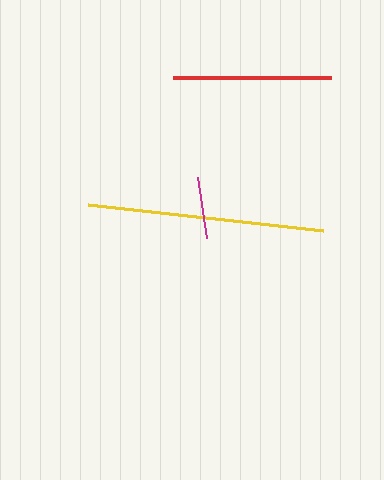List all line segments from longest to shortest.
From longest to shortest: yellow, red, magenta.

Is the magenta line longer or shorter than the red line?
The red line is longer than the magenta line.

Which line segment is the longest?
The yellow line is the longest at approximately 236 pixels.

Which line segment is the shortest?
The magenta line is the shortest at approximately 62 pixels.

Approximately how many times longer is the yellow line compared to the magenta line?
The yellow line is approximately 3.8 times the length of the magenta line.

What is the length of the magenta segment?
The magenta segment is approximately 62 pixels long.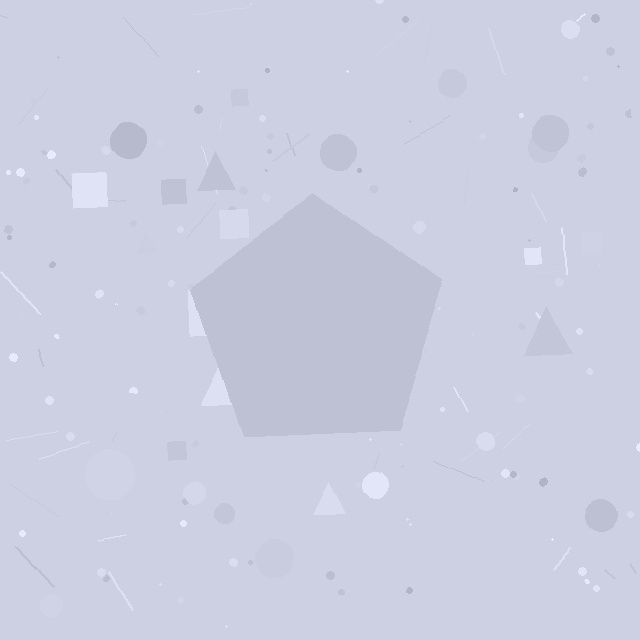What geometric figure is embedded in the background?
A pentagon is embedded in the background.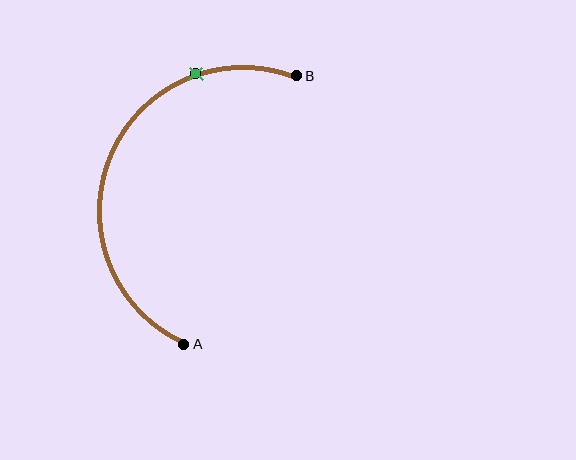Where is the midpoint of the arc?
The arc midpoint is the point on the curve farthest from the straight line joining A and B. It sits to the left of that line.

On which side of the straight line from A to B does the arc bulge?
The arc bulges to the left of the straight line connecting A and B.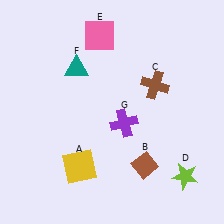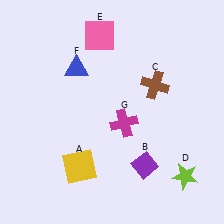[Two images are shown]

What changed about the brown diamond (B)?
In Image 1, B is brown. In Image 2, it changed to purple.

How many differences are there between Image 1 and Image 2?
There are 3 differences between the two images.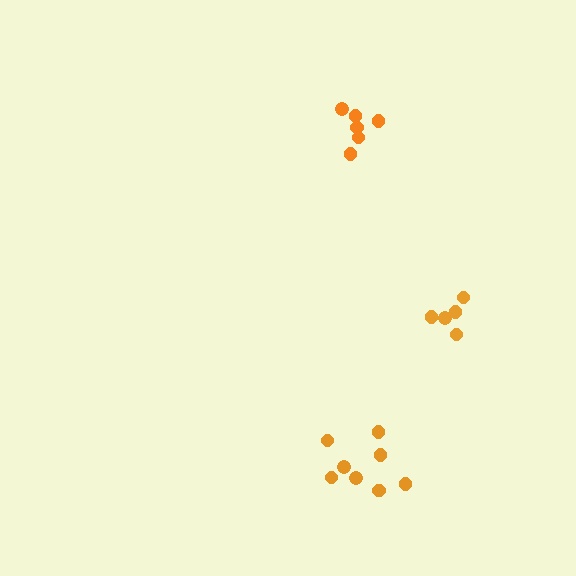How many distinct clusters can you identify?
There are 3 distinct clusters.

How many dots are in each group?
Group 1: 5 dots, Group 2: 8 dots, Group 3: 6 dots (19 total).